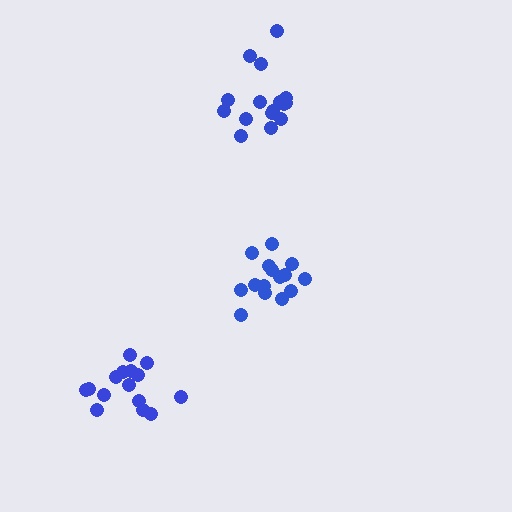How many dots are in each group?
Group 1: 15 dots, Group 2: 16 dots, Group 3: 15 dots (46 total).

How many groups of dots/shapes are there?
There are 3 groups.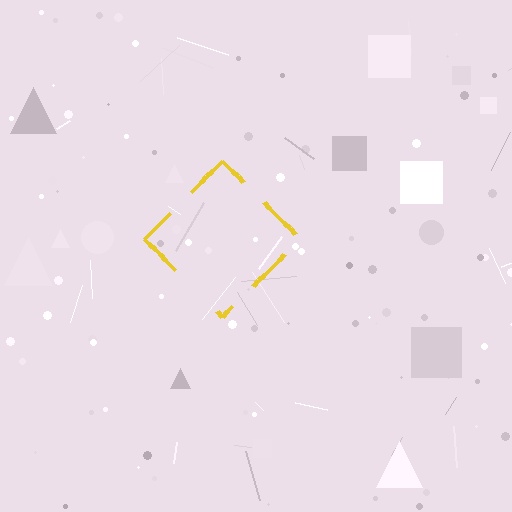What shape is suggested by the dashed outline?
The dashed outline suggests a diamond.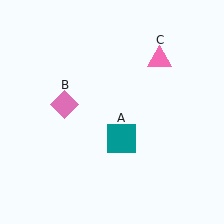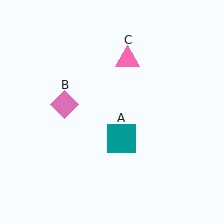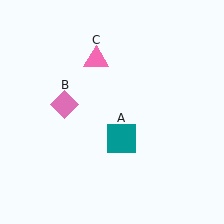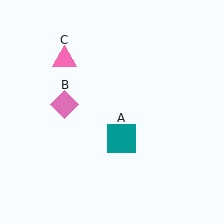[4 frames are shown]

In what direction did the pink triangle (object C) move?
The pink triangle (object C) moved left.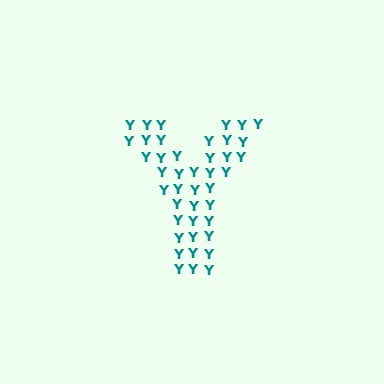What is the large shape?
The large shape is the letter Y.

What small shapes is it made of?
It is made of small letter Y's.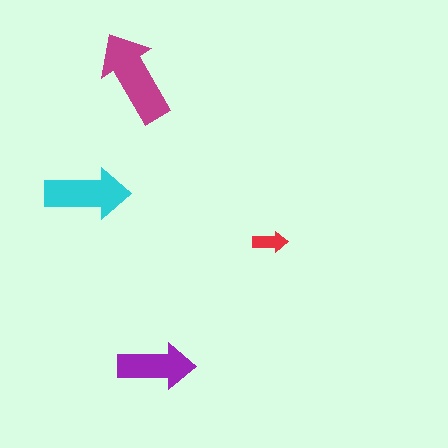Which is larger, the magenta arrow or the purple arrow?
The magenta one.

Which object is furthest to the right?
The red arrow is rightmost.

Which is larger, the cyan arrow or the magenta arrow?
The magenta one.